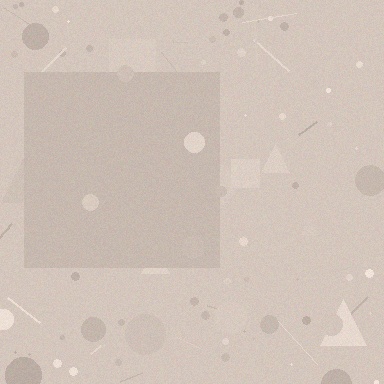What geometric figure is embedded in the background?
A square is embedded in the background.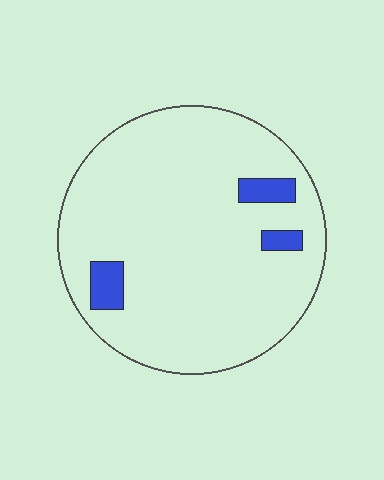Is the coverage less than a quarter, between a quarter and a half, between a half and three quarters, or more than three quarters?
Less than a quarter.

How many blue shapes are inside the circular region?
3.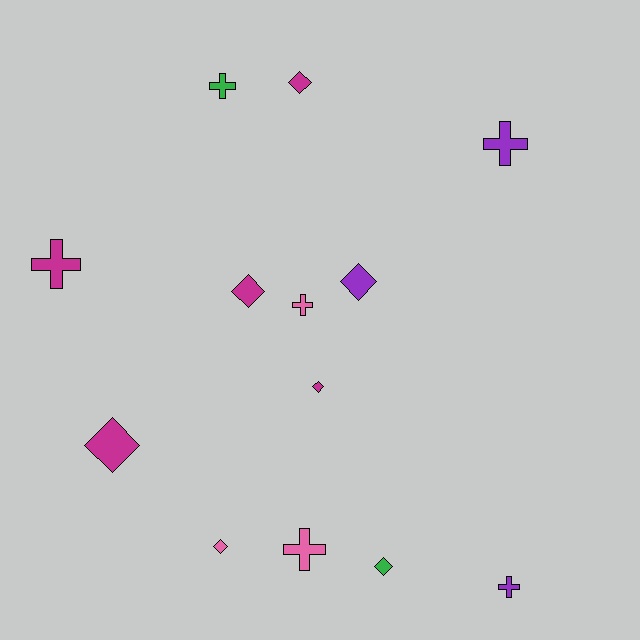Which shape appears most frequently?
Diamond, with 7 objects.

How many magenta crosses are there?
There is 1 magenta cross.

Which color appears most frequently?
Magenta, with 5 objects.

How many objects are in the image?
There are 13 objects.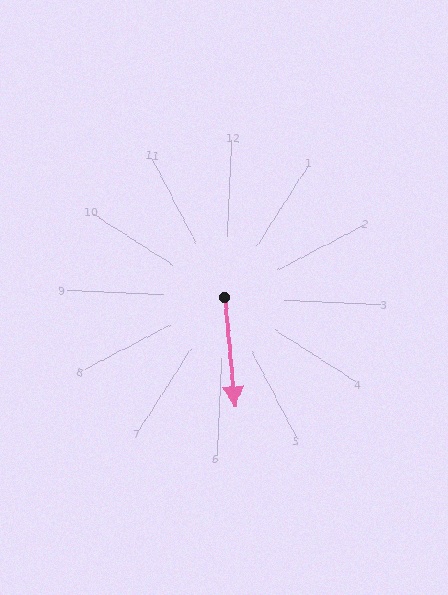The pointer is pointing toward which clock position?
Roughly 6 o'clock.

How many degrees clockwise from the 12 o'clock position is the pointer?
Approximately 172 degrees.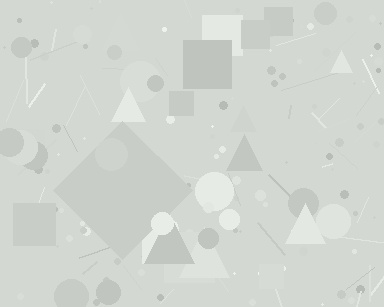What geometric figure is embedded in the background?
A diamond is embedded in the background.